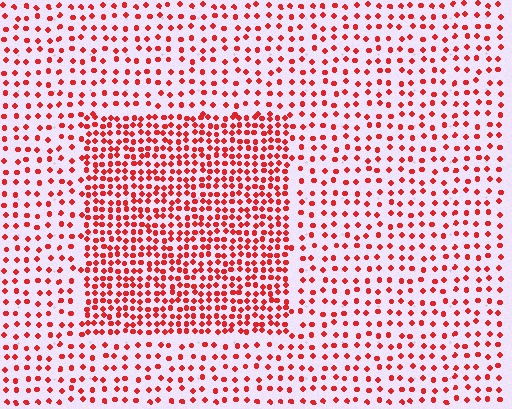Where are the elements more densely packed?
The elements are more densely packed inside the rectangle boundary.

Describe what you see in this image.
The image contains small red elements arranged at two different densities. A rectangle-shaped region is visible where the elements are more densely packed than the surrounding area.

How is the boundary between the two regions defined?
The boundary is defined by a change in element density (approximately 2.1x ratio). All elements are the same color, size, and shape.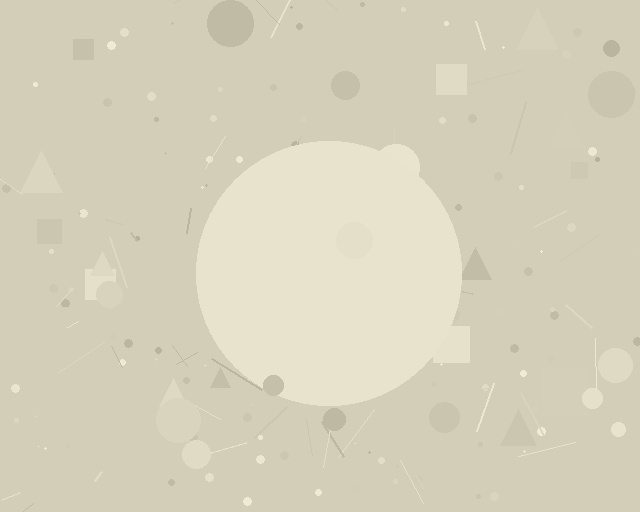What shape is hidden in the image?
A circle is hidden in the image.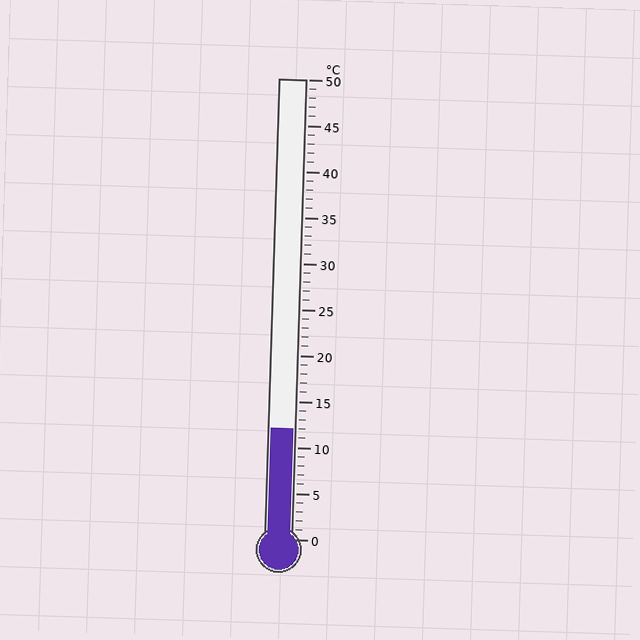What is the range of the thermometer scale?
The thermometer scale ranges from 0°C to 50°C.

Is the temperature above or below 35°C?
The temperature is below 35°C.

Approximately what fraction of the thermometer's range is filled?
The thermometer is filled to approximately 25% of its range.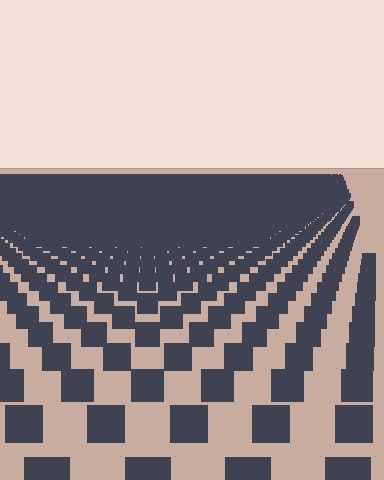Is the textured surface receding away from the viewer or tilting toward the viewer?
The surface is receding away from the viewer. Texture elements get smaller and denser toward the top.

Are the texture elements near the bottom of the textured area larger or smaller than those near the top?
Larger. Near the bottom, elements are closer to the viewer and appear at a bigger on-screen size.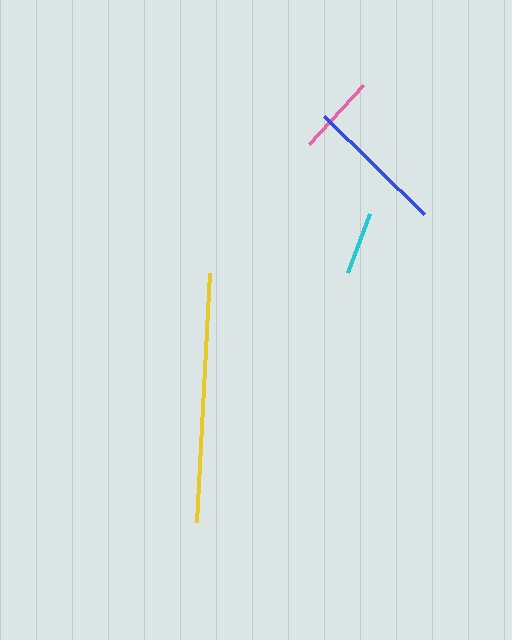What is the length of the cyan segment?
The cyan segment is approximately 63 pixels long.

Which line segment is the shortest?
The cyan line is the shortest at approximately 63 pixels.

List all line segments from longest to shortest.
From longest to shortest: yellow, blue, pink, cyan.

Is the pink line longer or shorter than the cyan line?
The pink line is longer than the cyan line.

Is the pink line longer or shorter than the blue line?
The blue line is longer than the pink line.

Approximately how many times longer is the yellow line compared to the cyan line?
The yellow line is approximately 4.0 times the length of the cyan line.